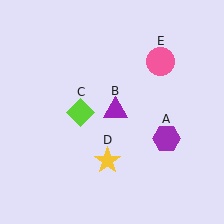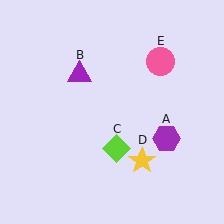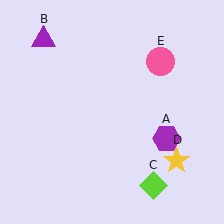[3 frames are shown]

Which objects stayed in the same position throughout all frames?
Purple hexagon (object A) and pink circle (object E) remained stationary.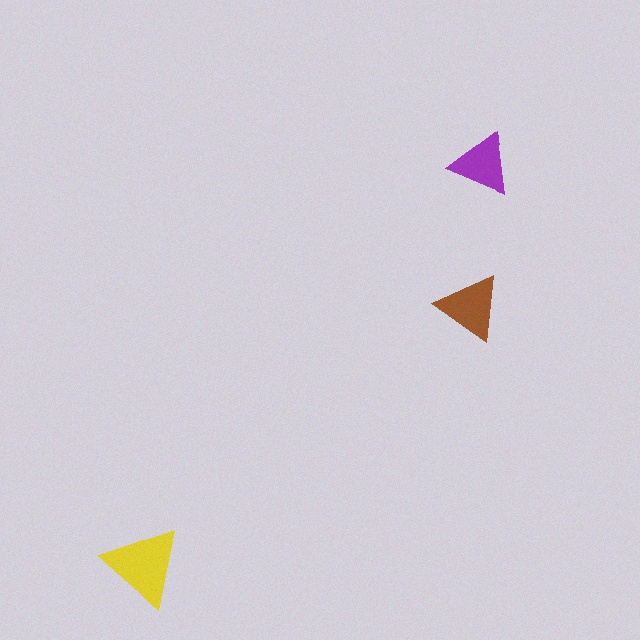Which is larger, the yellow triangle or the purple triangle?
The yellow one.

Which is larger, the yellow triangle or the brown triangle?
The yellow one.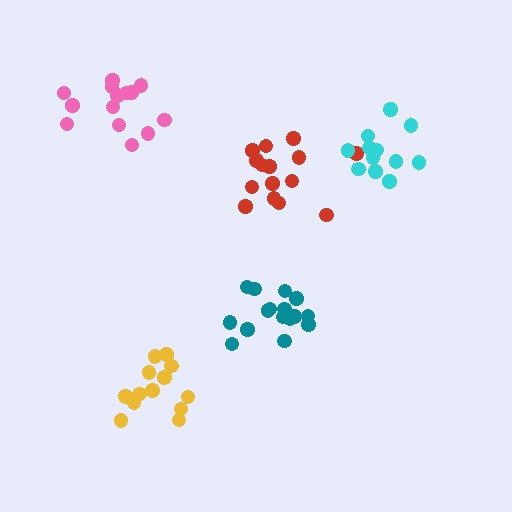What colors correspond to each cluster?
The clusters are colored: red, teal, pink, yellow, cyan.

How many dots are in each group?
Group 1: 15 dots, Group 2: 16 dots, Group 3: 14 dots, Group 4: 13 dots, Group 5: 12 dots (70 total).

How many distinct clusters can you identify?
There are 5 distinct clusters.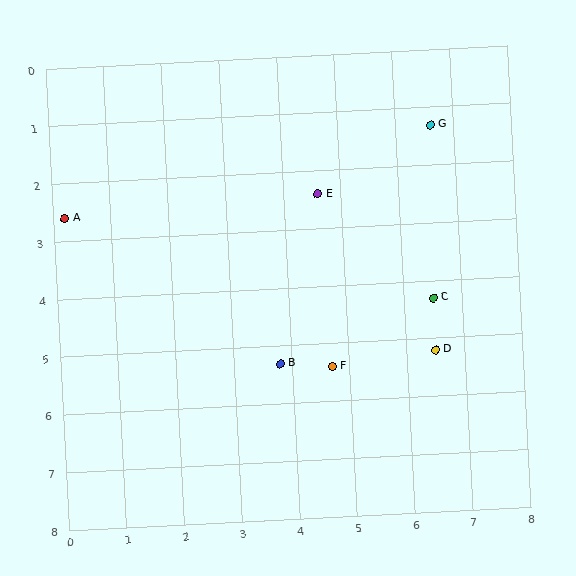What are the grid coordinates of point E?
Point E is at approximately (4.6, 2.4).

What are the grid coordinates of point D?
Point D is at approximately (6.5, 5.2).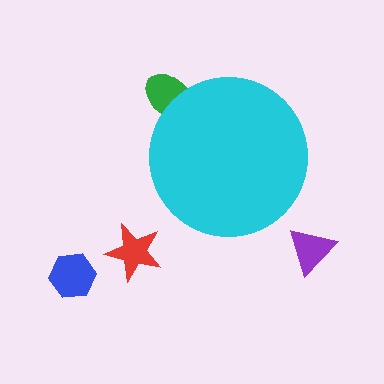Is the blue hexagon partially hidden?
No, the blue hexagon is fully visible.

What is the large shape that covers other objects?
A cyan circle.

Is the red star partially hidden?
No, the red star is fully visible.